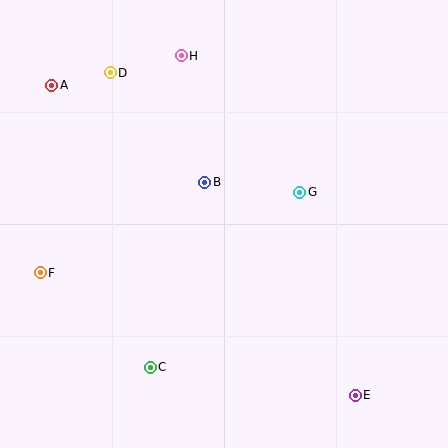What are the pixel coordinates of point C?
Point C is at (150, 367).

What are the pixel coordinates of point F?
Point F is at (40, 273).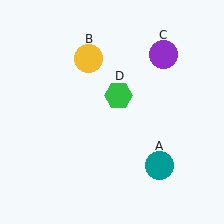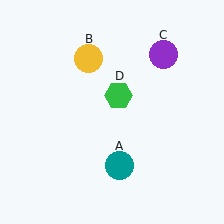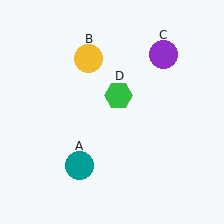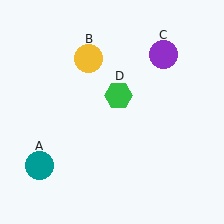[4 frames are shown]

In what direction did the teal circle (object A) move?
The teal circle (object A) moved left.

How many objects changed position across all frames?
1 object changed position: teal circle (object A).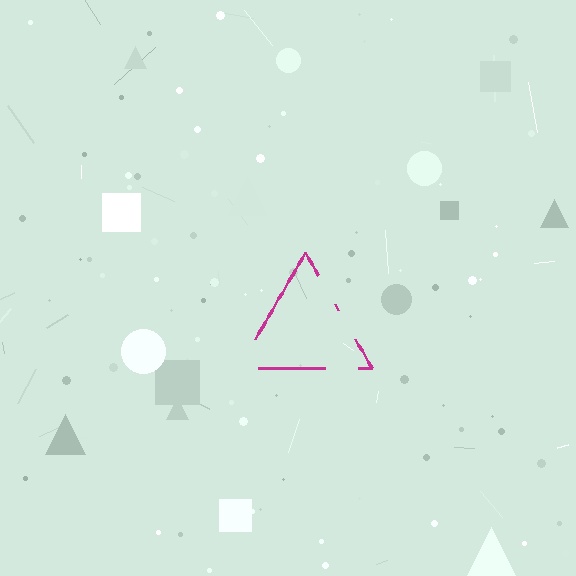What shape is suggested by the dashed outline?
The dashed outline suggests a triangle.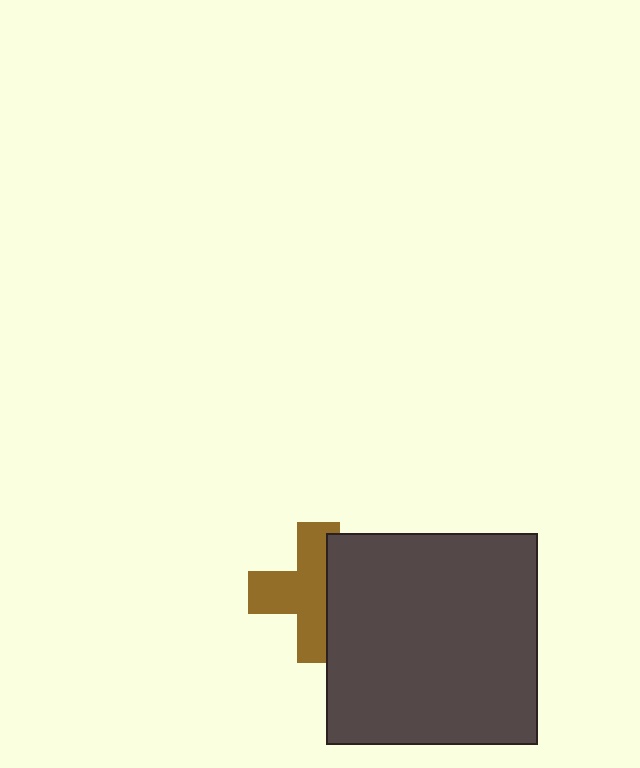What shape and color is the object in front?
The object in front is a dark gray square.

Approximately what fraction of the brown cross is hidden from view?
Roughly 39% of the brown cross is hidden behind the dark gray square.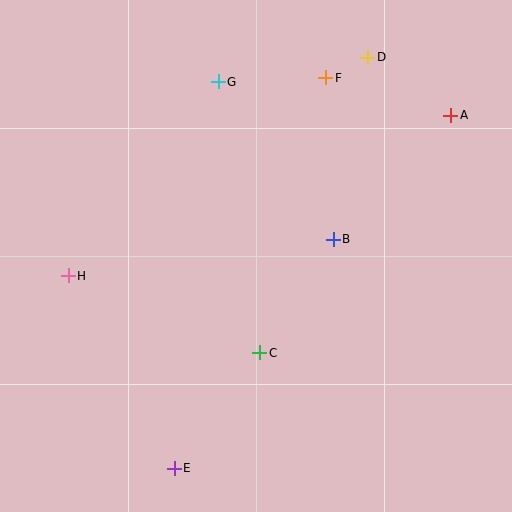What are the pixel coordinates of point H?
Point H is at (68, 276).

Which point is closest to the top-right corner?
Point A is closest to the top-right corner.